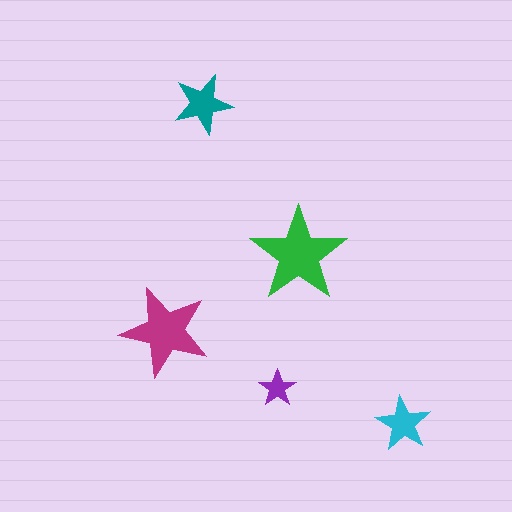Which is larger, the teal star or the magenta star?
The magenta one.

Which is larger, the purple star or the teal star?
The teal one.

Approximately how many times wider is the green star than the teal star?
About 1.5 times wider.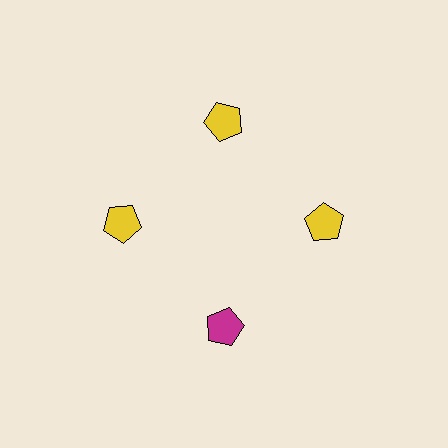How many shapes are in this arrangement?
There are 4 shapes arranged in a ring pattern.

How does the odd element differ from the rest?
It has a different color: magenta instead of yellow.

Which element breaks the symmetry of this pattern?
The magenta pentagon at roughly the 6 o'clock position breaks the symmetry. All other shapes are yellow pentagons.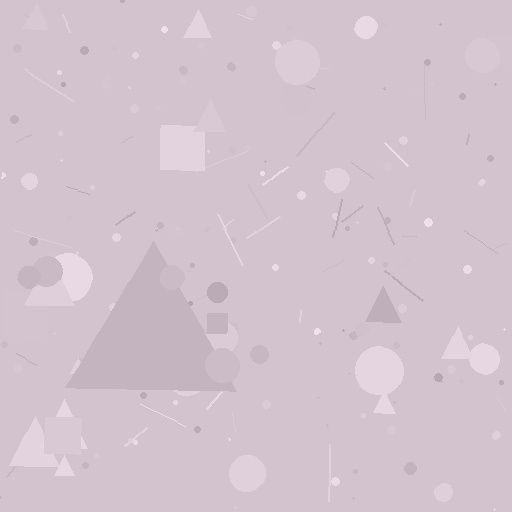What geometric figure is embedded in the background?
A triangle is embedded in the background.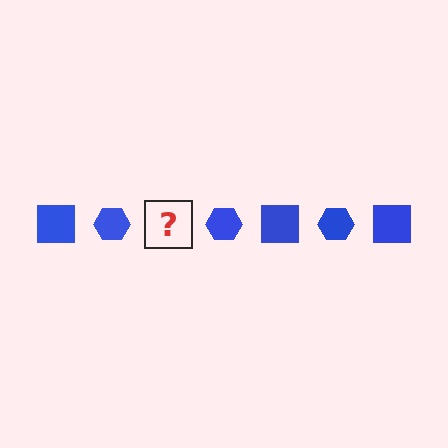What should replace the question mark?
The question mark should be replaced with a blue square.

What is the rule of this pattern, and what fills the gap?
The rule is that the pattern cycles through square, hexagon shapes in blue. The gap should be filled with a blue square.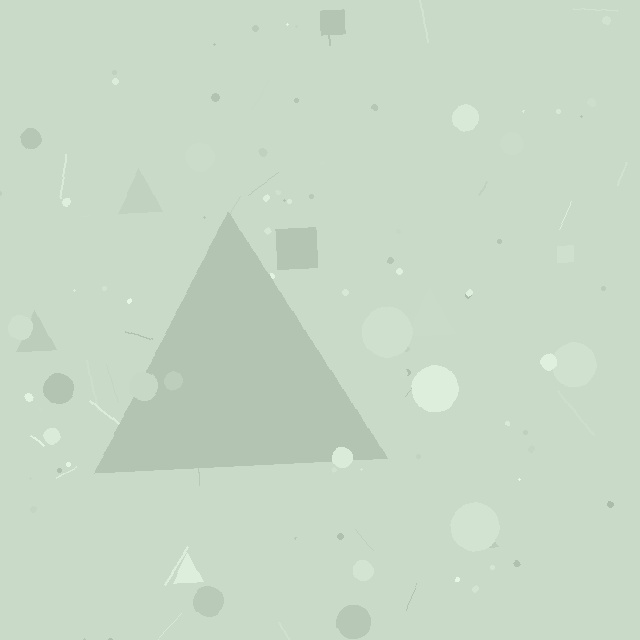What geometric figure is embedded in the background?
A triangle is embedded in the background.